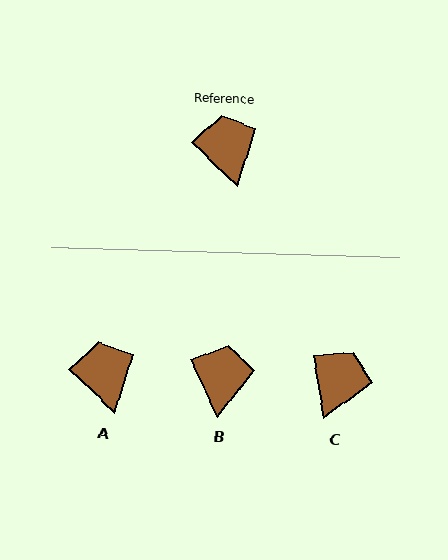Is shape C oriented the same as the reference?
No, it is off by about 37 degrees.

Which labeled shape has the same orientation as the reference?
A.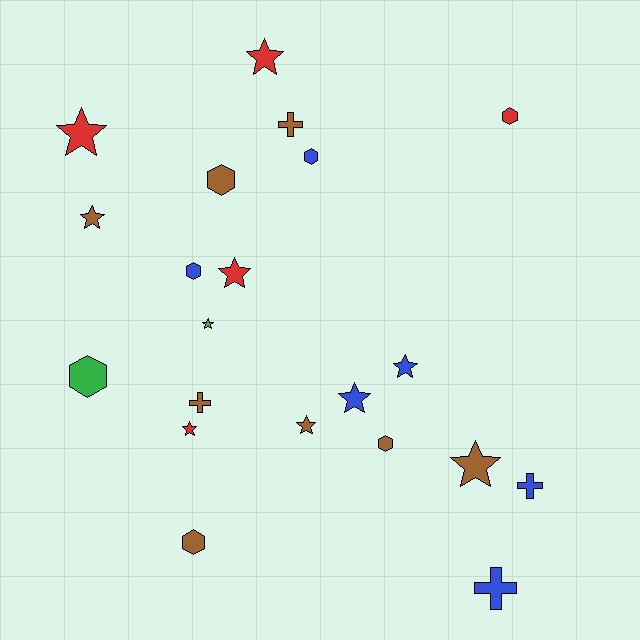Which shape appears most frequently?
Star, with 10 objects.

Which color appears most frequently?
Brown, with 8 objects.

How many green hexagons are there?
There is 1 green hexagon.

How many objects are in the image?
There are 21 objects.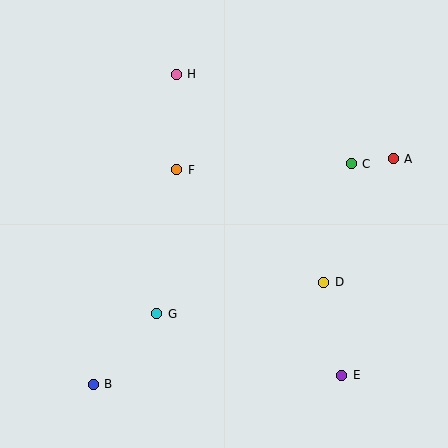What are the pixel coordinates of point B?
Point B is at (93, 384).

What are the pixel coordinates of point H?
Point H is at (176, 74).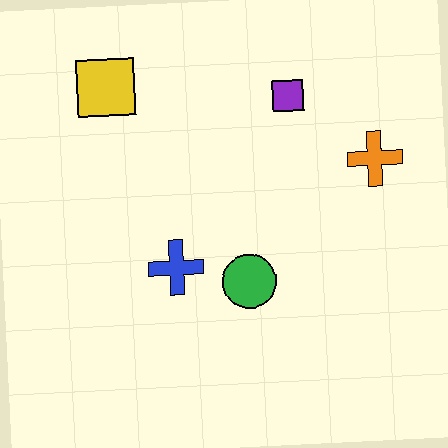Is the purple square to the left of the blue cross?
No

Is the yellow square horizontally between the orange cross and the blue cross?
No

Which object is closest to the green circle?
The blue cross is closest to the green circle.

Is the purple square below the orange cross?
No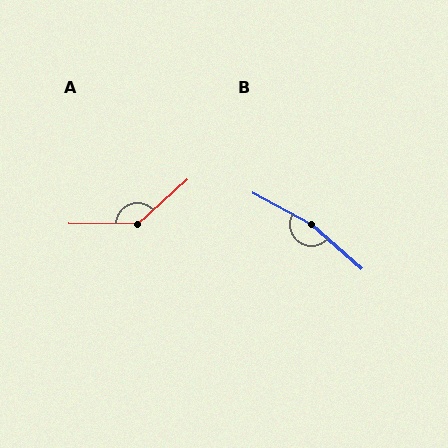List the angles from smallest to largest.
A (137°), B (167°).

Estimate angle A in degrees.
Approximately 137 degrees.